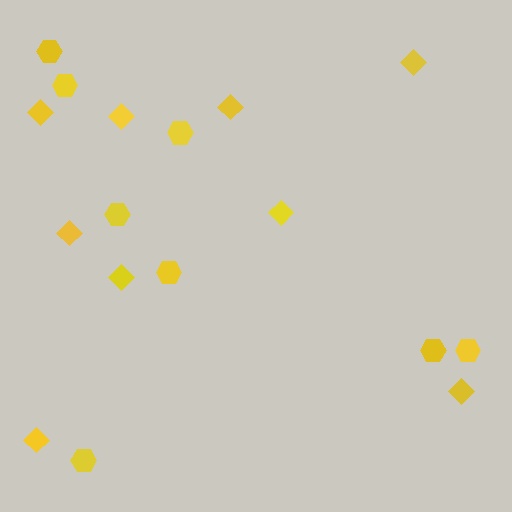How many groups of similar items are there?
There are 2 groups: one group of hexagons (8) and one group of diamonds (9).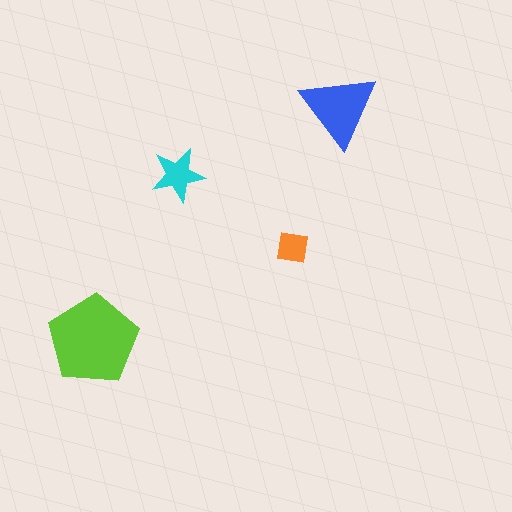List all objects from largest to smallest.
The lime pentagon, the blue triangle, the cyan star, the orange square.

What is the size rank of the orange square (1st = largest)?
4th.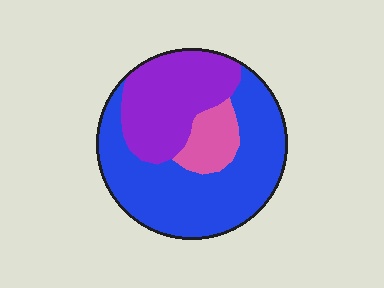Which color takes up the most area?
Blue, at roughly 55%.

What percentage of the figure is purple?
Purple covers roughly 30% of the figure.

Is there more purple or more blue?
Blue.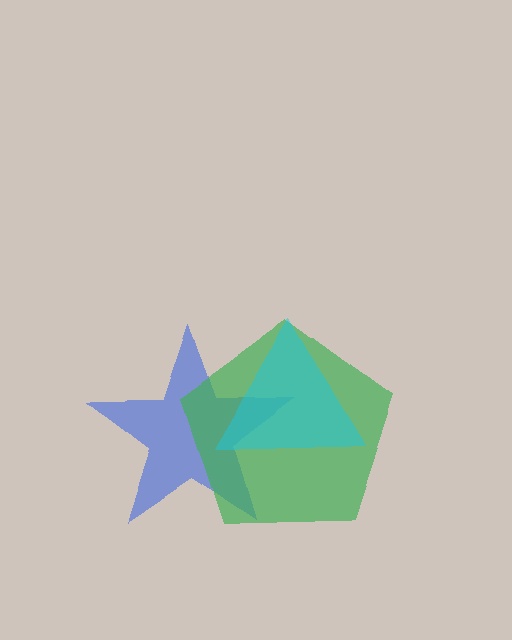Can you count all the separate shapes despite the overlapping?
Yes, there are 3 separate shapes.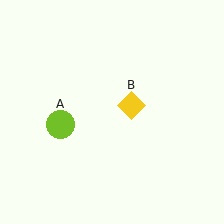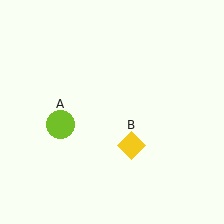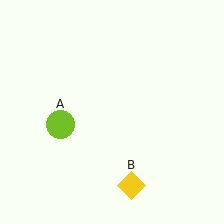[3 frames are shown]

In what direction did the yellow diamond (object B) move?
The yellow diamond (object B) moved down.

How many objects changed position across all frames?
1 object changed position: yellow diamond (object B).